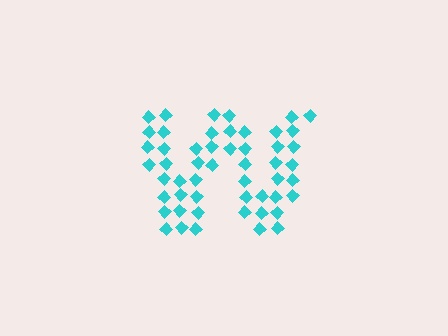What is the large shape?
The large shape is the letter W.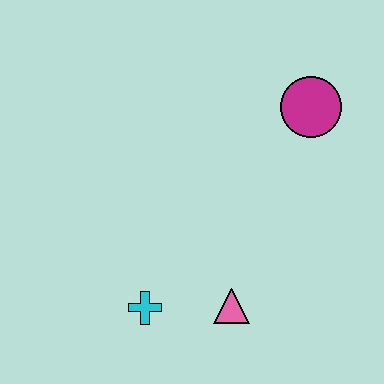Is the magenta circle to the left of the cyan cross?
No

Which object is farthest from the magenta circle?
The cyan cross is farthest from the magenta circle.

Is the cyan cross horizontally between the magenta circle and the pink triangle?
No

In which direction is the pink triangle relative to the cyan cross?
The pink triangle is to the right of the cyan cross.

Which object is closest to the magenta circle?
The pink triangle is closest to the magenta circle.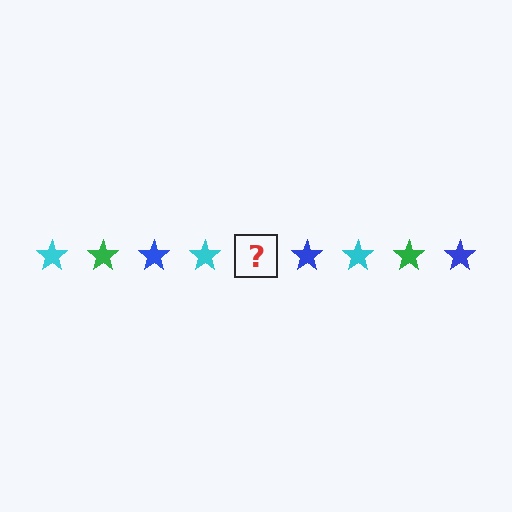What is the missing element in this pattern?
The missing element is a green star.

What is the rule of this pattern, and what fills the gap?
The rule is that the pattern cycles through cyan, green, blue stars. The gap should be filled with a green star.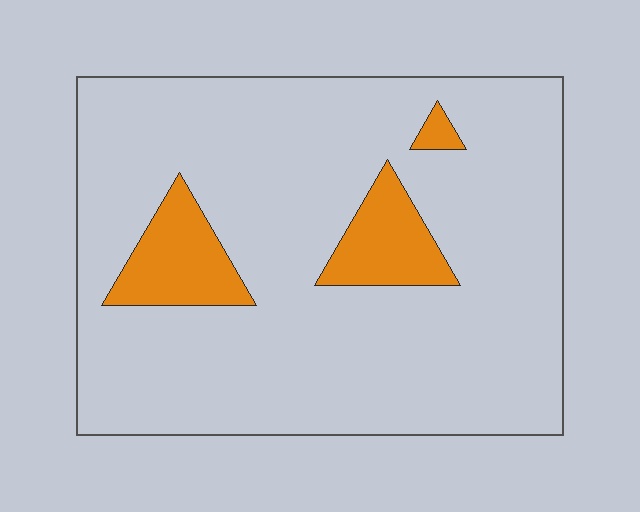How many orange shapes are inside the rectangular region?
3.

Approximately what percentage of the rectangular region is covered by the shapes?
Approximately 10%.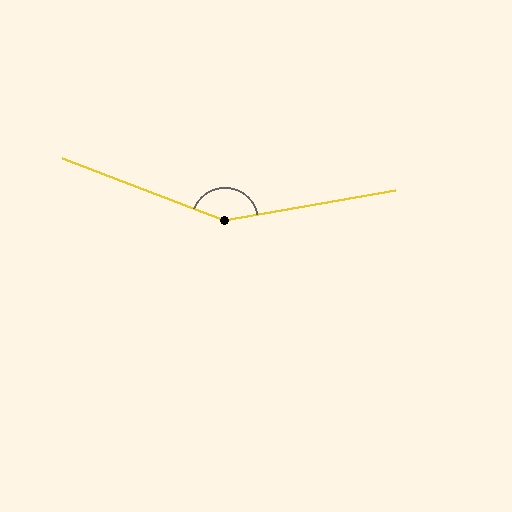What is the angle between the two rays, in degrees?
Approximately 149 degrees.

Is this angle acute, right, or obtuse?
It is obtuse.